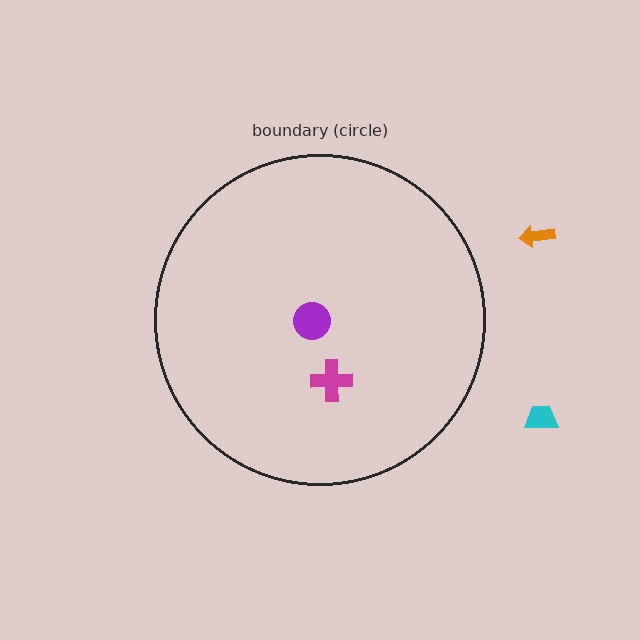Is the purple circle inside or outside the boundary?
Inside.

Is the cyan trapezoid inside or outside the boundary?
Outside.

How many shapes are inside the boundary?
2 inside, 2 outside.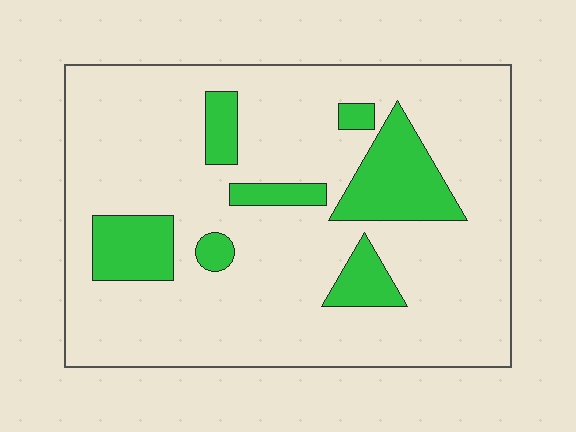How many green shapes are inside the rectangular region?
7.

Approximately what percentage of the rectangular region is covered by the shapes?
Approximately 20%.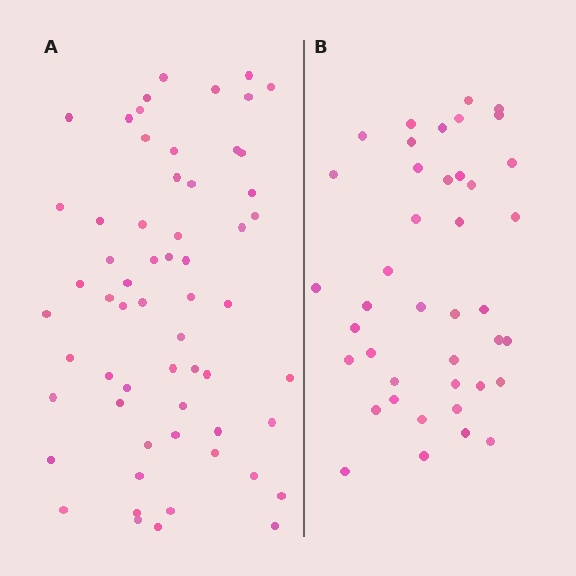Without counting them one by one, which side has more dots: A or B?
Region A (the left region) has more dots.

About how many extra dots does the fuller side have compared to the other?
Region A has approximately 20 more dots than region B.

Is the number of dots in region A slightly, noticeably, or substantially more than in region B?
Region A has substantially more. The ratio is roughly 1.5 to 1.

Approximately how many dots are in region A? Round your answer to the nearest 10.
About 60 dots.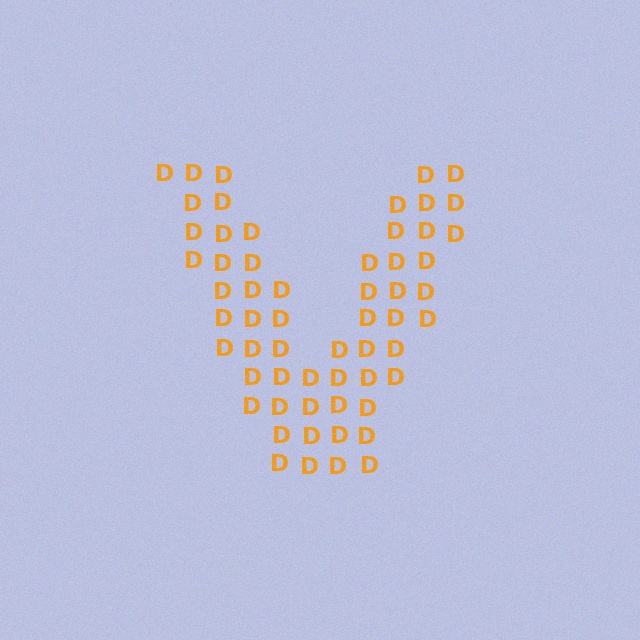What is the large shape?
The large shape is the letter V.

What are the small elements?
The small elements are letter D's.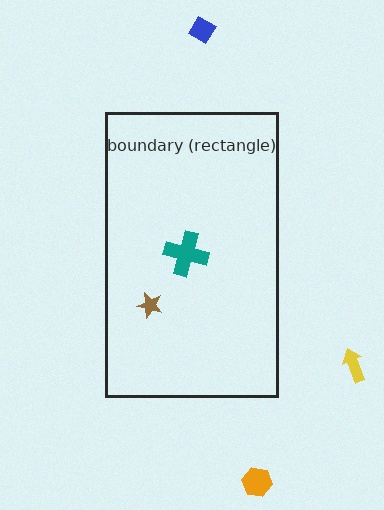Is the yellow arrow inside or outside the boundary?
Outside.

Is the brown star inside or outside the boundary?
Inside.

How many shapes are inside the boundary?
2 inside, 3 outside.